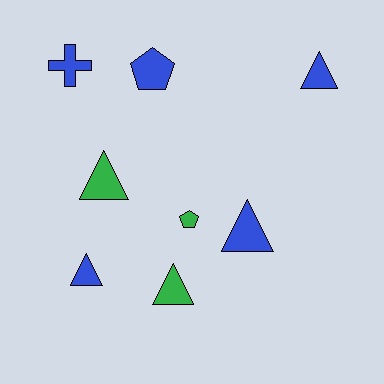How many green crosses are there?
There are no green crosses.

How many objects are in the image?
There are 8 objects.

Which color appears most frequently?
Blue, with 5 objects.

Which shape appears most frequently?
Triangle, with 5 objects.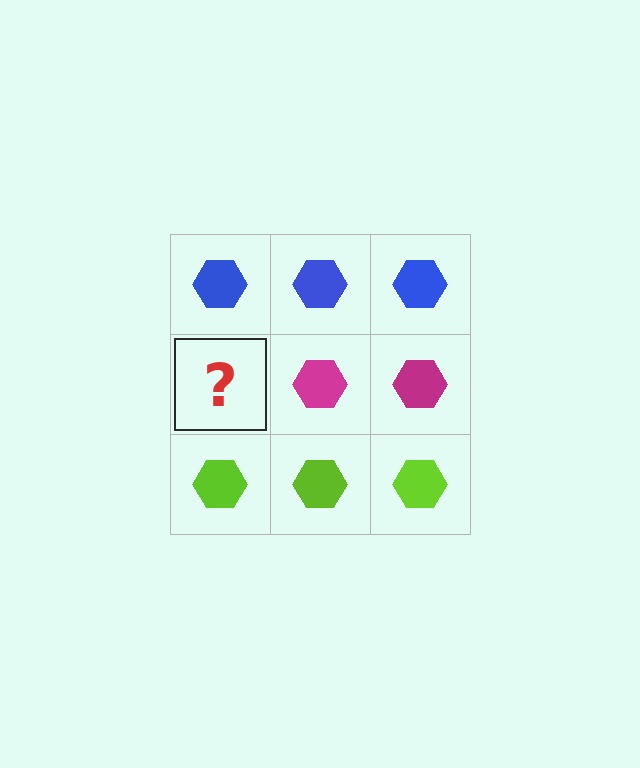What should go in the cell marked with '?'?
The missing cell should contain a magenta hexagon.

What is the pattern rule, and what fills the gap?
The rule is that each row has a consistent color. The gap should be filled with a magenta hexagon.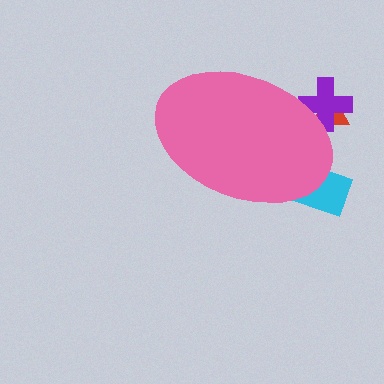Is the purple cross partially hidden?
Yes, the purple cross is partially hidden behind the pink ellipse.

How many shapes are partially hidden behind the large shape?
3 shapes are partially hidden.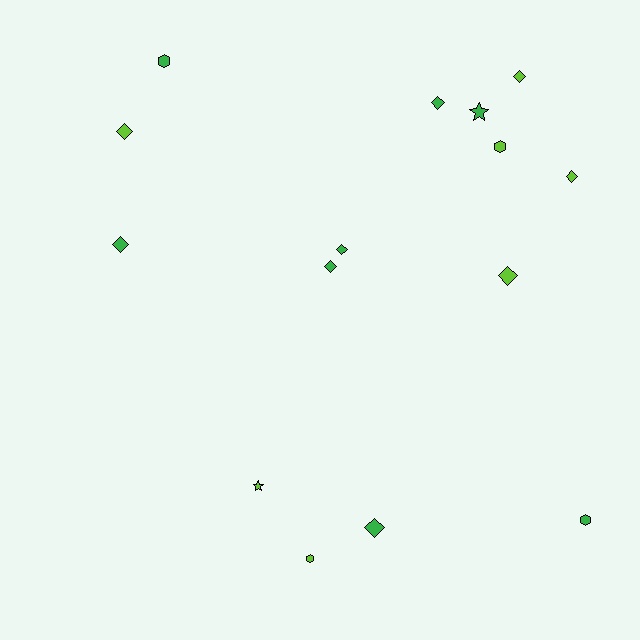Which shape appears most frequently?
Diamond, with 9 objects.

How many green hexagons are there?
There are 2 green hexagons.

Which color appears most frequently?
Green, with 8 objects.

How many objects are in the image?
There are 15 objects.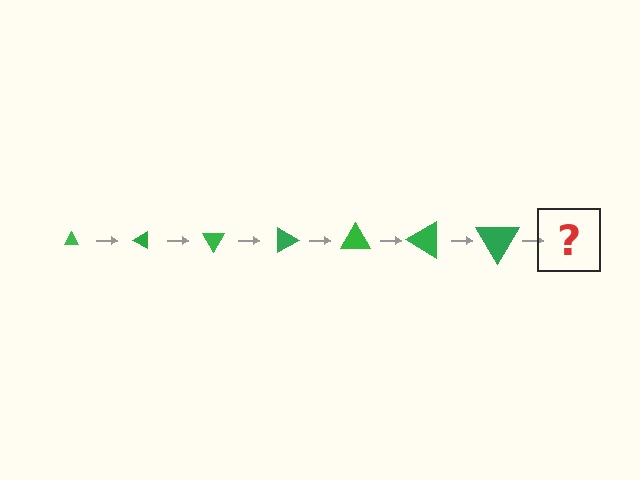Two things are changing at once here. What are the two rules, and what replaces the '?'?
The two rules are that the triangle grows larger each step and it rotates 30 degrees each step. The '?' should be a triangle, larger than the previous one and rotated 210 degrees from the start.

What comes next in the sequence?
The next element should be a triangle, larger than the previous one and rotated 210 degrees from the start.